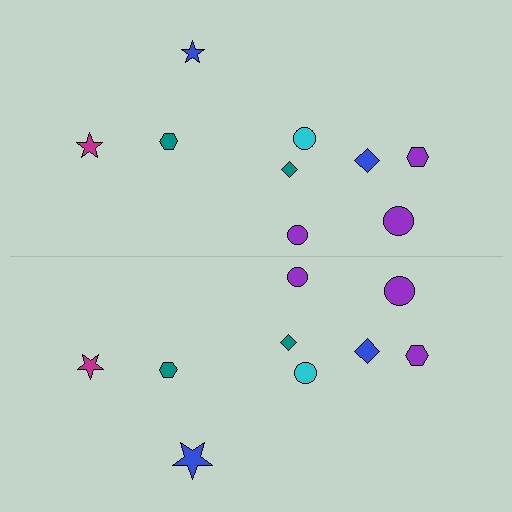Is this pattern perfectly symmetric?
No, the pattern is not perfectly symmetric. The blue star on the bottom side has a different size than its mirror counterpart.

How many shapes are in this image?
There are 18 shapes in this image.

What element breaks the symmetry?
The blue star on the bottom side has a different size than its mirror counterpart.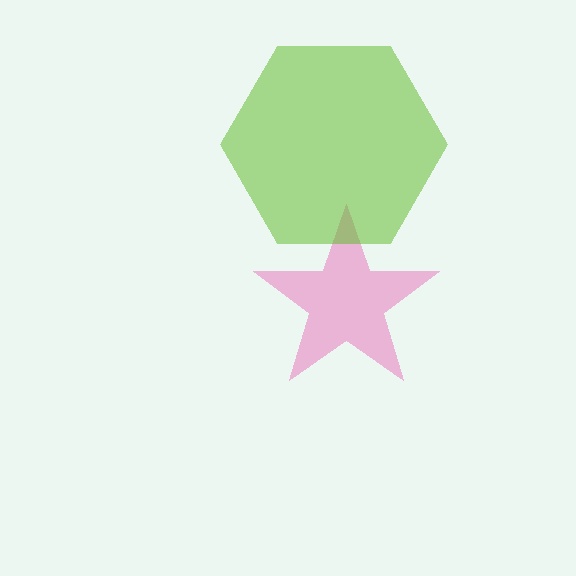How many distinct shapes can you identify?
There are 2 distinct shapes: a pink star, a lime hexagon.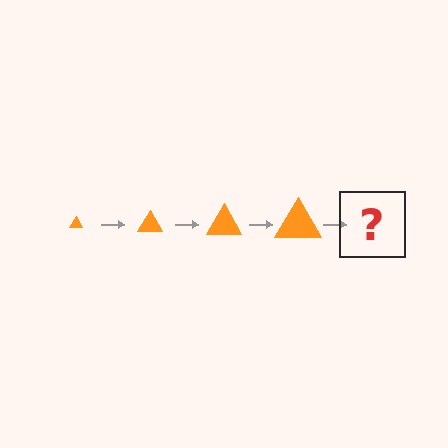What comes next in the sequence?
The next element should be an orange triangle, larger than the previous one.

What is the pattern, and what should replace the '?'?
The pattern is that the triangle gets progressively larger each step. The '?' should be an orange triangle, larger than the previous one.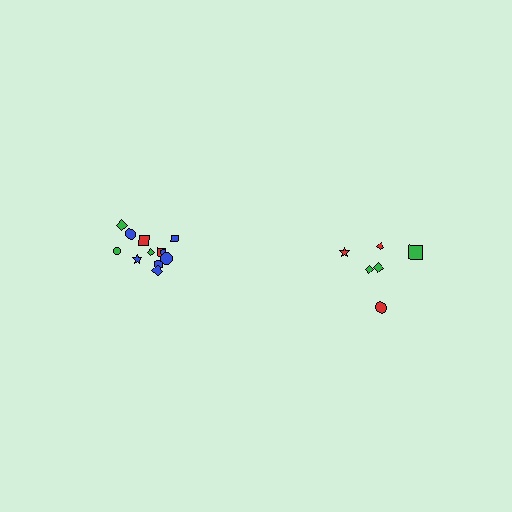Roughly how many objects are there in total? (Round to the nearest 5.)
Roughly 20 objects in total.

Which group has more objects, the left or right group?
The left group.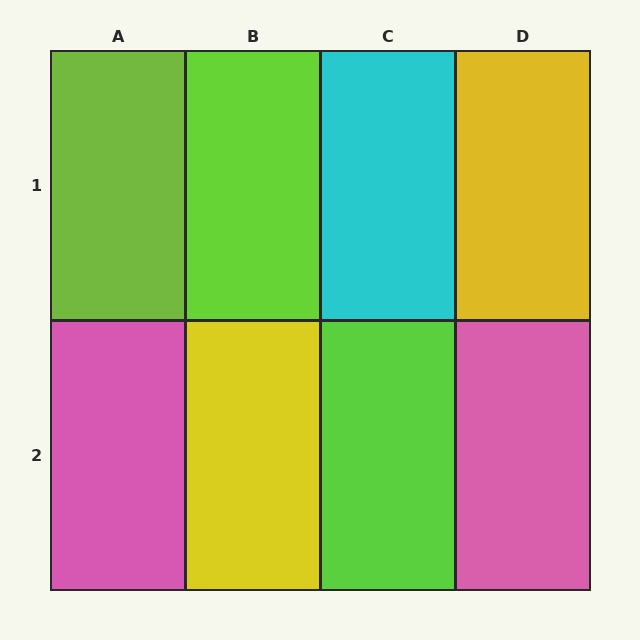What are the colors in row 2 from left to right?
Pink, yellow, lime, pink.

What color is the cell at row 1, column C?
Cyan.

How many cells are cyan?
1 cell is cyan.